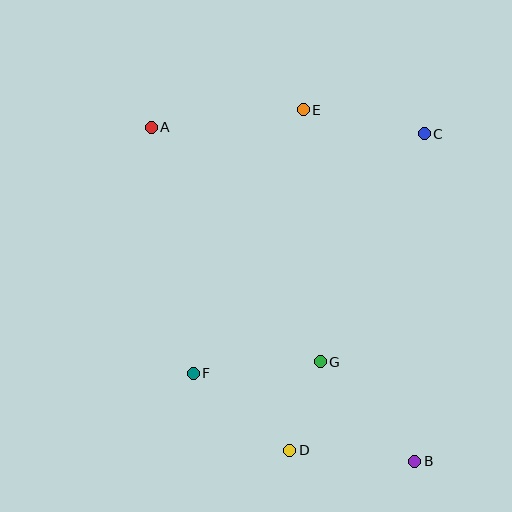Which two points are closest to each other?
Points D and G are closest to each other.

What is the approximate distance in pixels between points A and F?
The distance between A and F is approximately 250 pixels.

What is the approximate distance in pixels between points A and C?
The distance between A and C is approximately 273 pixels.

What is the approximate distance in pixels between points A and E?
The distance between A and E is approximately 153 pixels.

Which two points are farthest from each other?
Points A and B are farthest from each other.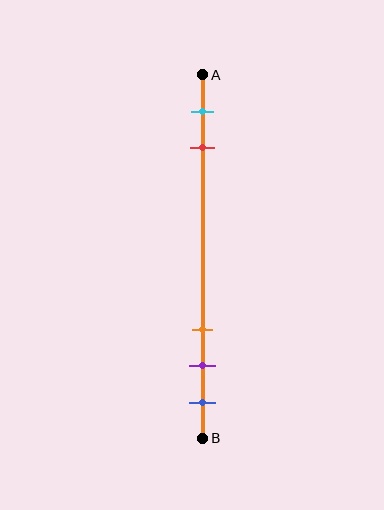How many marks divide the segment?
There are 5 marks dividing the segment.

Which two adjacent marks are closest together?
The purple and blue marks are the closest adjacent pair.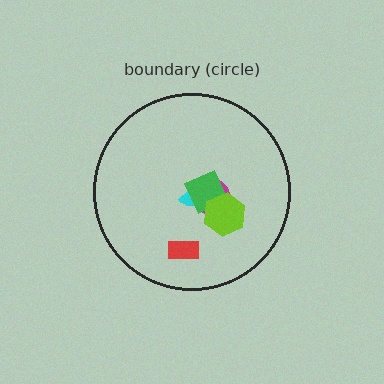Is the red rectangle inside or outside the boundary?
Inside.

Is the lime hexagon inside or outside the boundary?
Inside.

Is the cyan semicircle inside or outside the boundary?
Inside.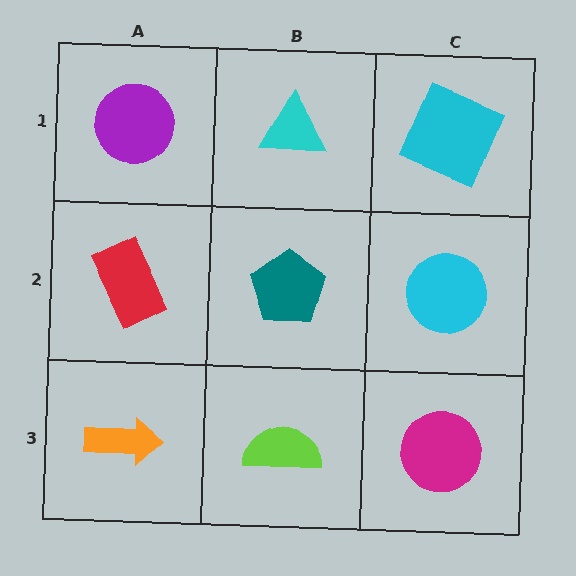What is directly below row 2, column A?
An orange arrow.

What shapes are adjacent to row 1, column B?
A teal pentagon (row 2, column B), a purple circle (row 1, column A), a cyan square (row 1, column C).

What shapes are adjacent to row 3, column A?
A red rectangle (row 2, column A), a lime semicircle (row 3, column B).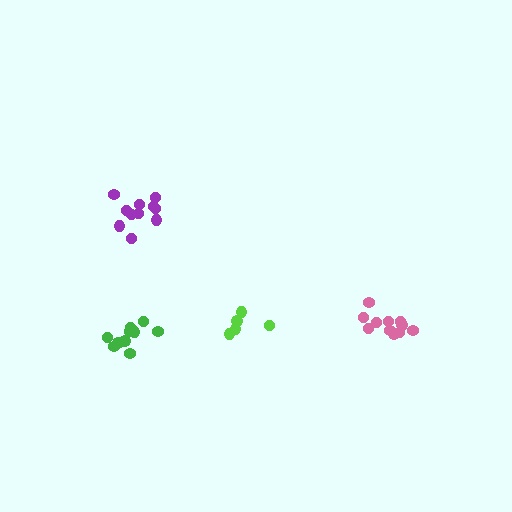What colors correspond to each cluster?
The clusters are colored: lime, pink, green, purple.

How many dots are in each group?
Group 1: 5 dots, Group 2: 11 dots, Group 3: 10 dots, Group 4: 11 dots (37 total).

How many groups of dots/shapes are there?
There are 4 groups.